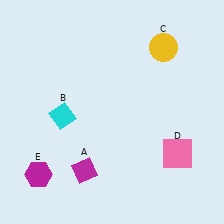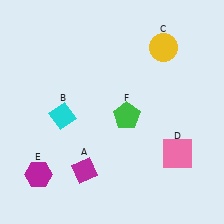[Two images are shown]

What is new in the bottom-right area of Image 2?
A green pentagon (F) was added in the bottom-right area of Image 2.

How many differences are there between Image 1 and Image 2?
There is 1 difference between the two images.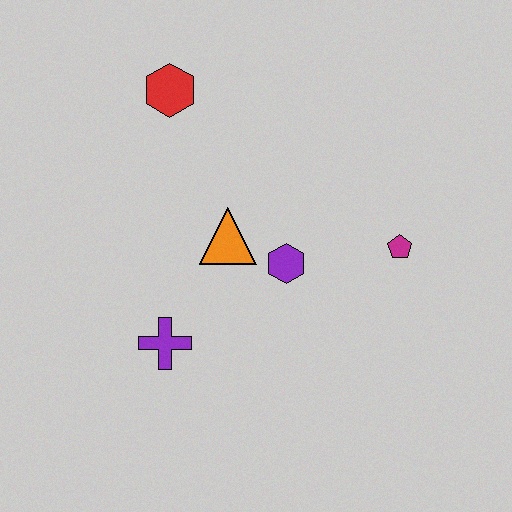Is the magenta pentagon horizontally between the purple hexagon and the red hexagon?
No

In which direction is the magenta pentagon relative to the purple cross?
The magenta pentagon is to the right of the purple cross.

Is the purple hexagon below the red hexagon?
Yes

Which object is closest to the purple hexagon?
The orange triangle is closest to the purple hexagon.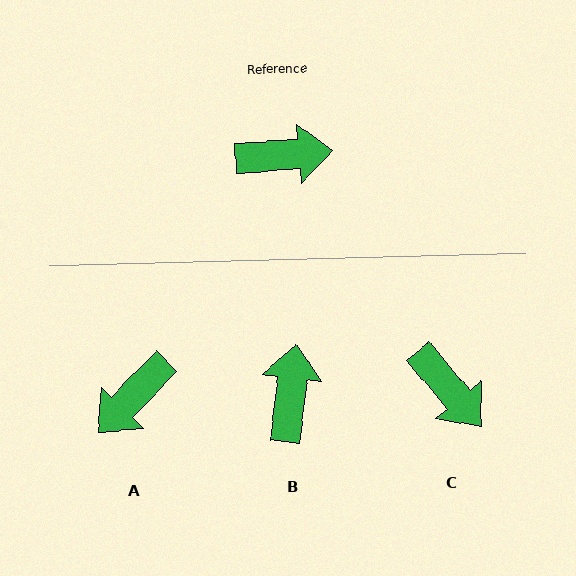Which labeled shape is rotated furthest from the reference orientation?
A, about 139 degrees away.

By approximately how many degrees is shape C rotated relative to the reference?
Approximately 55 degrees clockwise.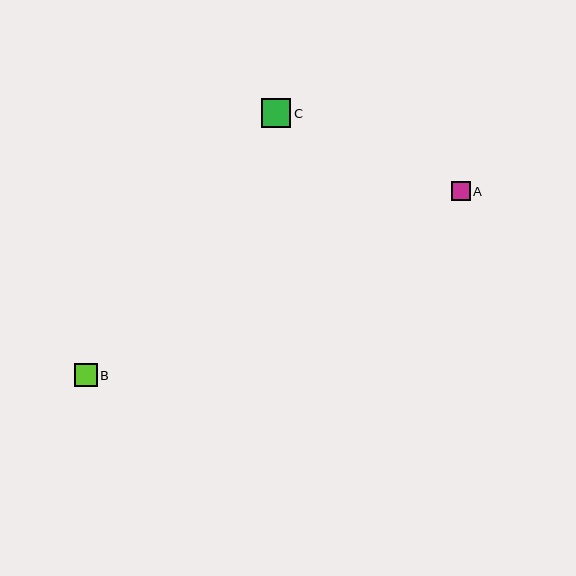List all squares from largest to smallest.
From largest to smallest: C, B, A.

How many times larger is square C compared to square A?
Square C is approximately 1.5 times the size of square A.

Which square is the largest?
Square C is the largest with a size of approximately 29 pixels.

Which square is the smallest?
Square A is the smallest with a size of approximately 19 pixels.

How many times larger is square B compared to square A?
Square B is approximately 1.2 times the size of square A.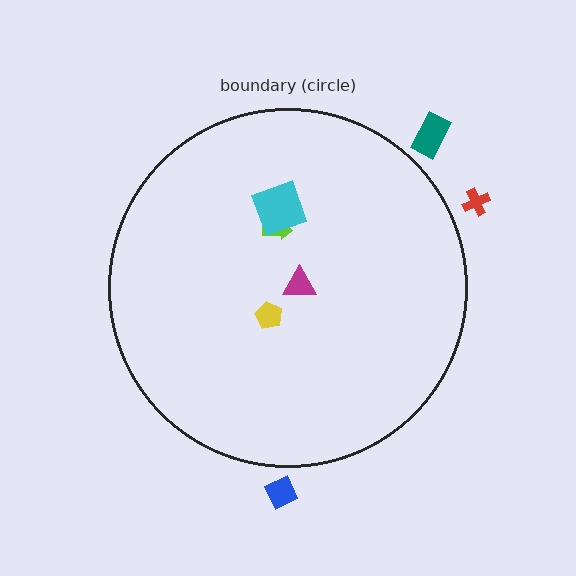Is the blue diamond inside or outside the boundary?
Outside.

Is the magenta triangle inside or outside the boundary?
Inside.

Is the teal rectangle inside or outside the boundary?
Outside.